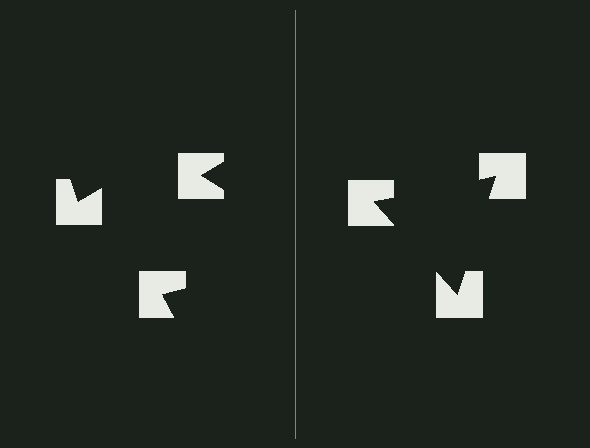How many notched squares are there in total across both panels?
6 — 3 on each side.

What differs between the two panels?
The notched squares are positioned identically on both sides; only the wedge orientations differ. On the right they align to a triangle; on the left they are misaligned.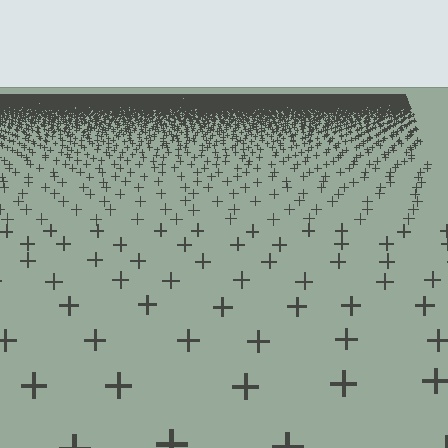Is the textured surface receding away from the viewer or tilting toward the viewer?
The surface is receding away from the viewer. Texture elements get smaller and denser toward the top.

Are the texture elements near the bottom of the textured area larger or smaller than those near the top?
Larger. Near the bottom, elements are closer to the viewer and appear at a bigger on-screen size.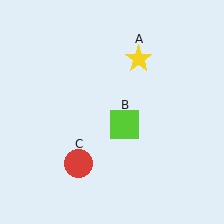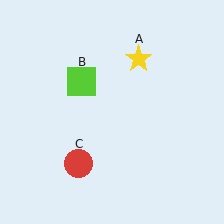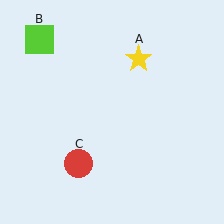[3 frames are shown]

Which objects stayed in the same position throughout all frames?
Yellow star (object A) and red circle (object C) remained stationary.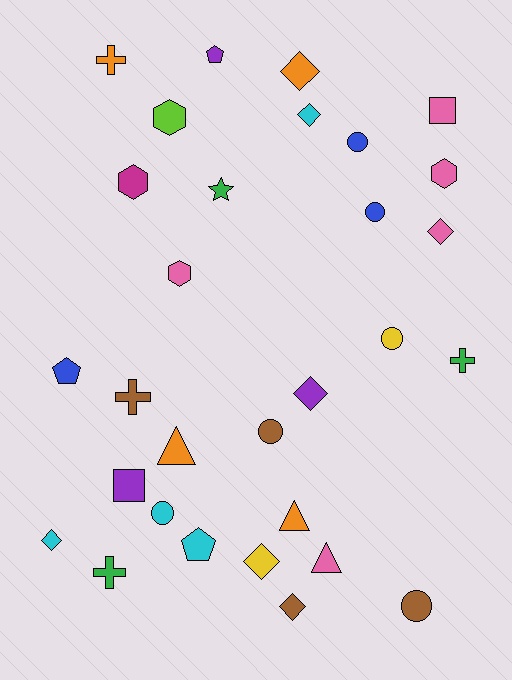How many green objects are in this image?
There are 3 green objects.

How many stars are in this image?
There is 1 star.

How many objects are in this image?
There are 30 objects.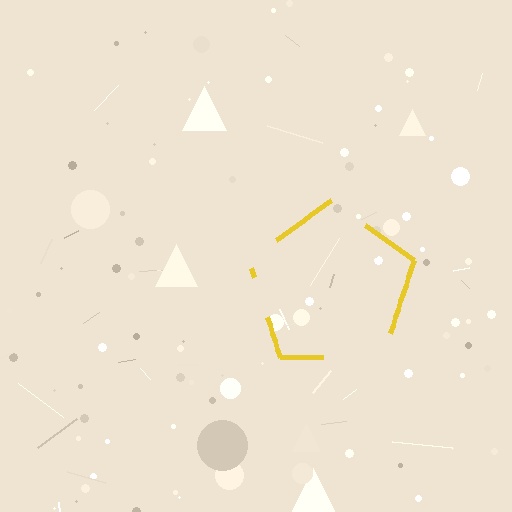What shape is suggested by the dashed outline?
The dashed outline suggests a pentagon.